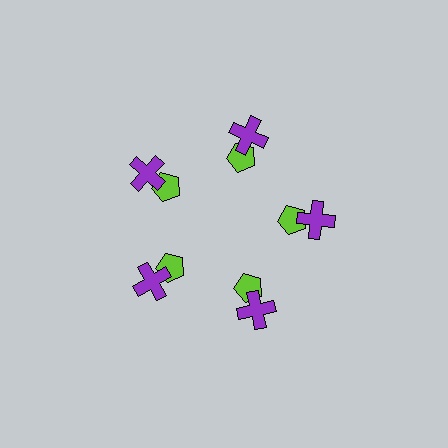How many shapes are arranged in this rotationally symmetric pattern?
There are 10 shapes, arranged in 5 groups of 2.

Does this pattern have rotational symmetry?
Yes, this pattern has 5-fold rotational symmetry. It looks the same after rotating 72 degrees around the center.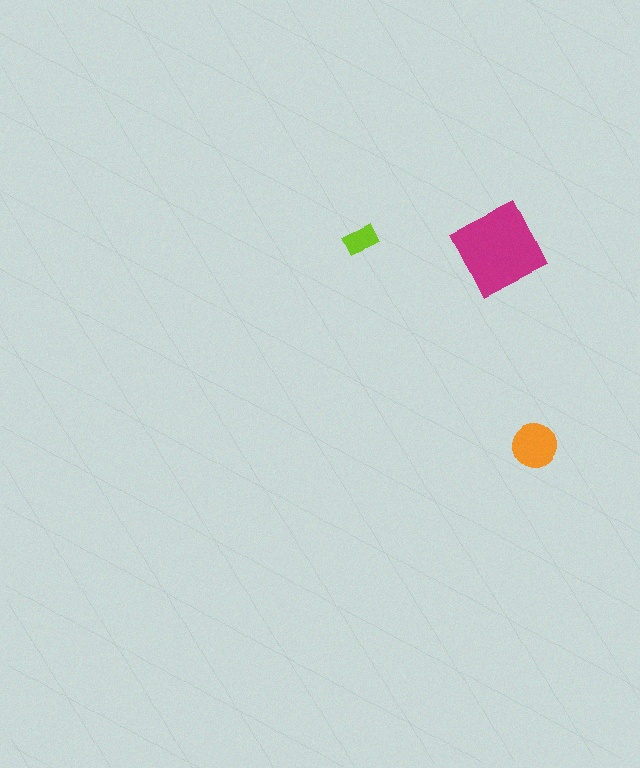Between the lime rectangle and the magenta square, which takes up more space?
The magenta square.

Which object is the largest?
The magenta square.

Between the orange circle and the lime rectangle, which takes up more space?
The orange circle.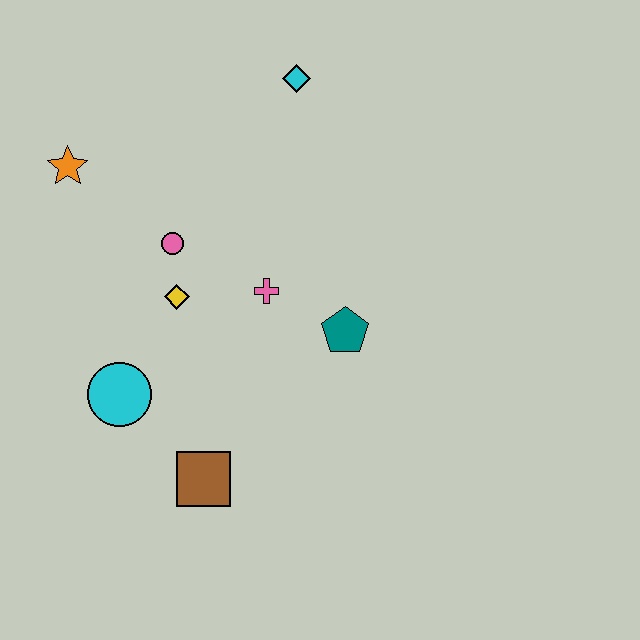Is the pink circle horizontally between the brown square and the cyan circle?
Yes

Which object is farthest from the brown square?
The cyan diamond is farthest from the brown square.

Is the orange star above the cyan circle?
Yes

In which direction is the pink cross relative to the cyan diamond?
The pink cross is below the cyan diamond.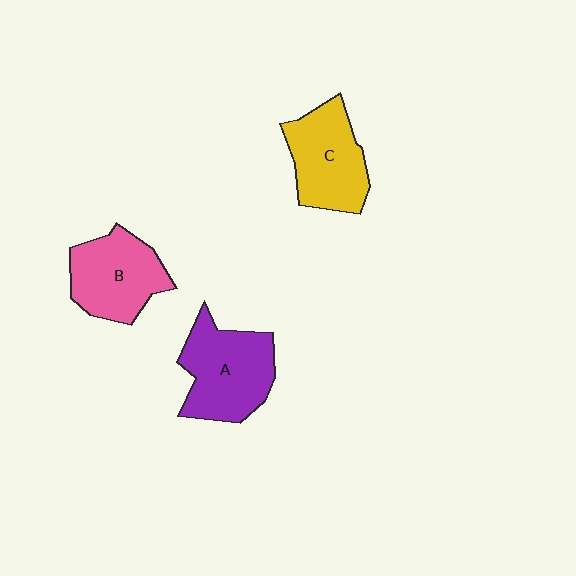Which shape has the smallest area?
Shape B (pink).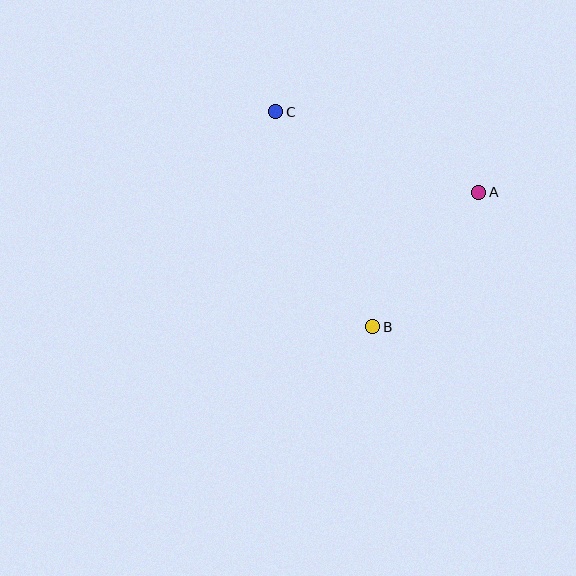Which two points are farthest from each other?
Points B and C are farthest from each other.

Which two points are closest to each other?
Points A and B are closest to each other.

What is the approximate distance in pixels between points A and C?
The distance between A and C is approximately 219 pixels.